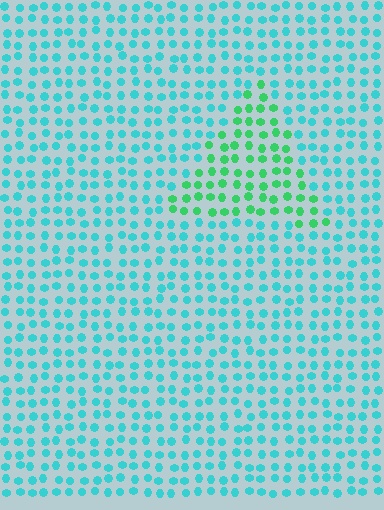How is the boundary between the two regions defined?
The boundary is defined purely by a slight shift in hue (about 42 degrees). Spacing, size, and orientation are identical on both sides.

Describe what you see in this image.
The image is filled with small cyan elements in a uniform arrangement. A triangle-shaped region is visible where the elements are tinted to a slightly different hue, forming a subtle color boundary.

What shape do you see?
I see a triangle.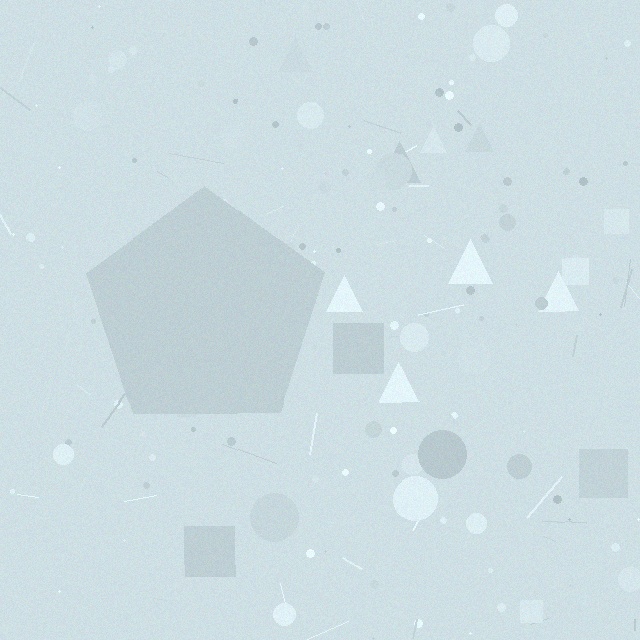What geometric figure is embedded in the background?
A pentagon is embedded in the background.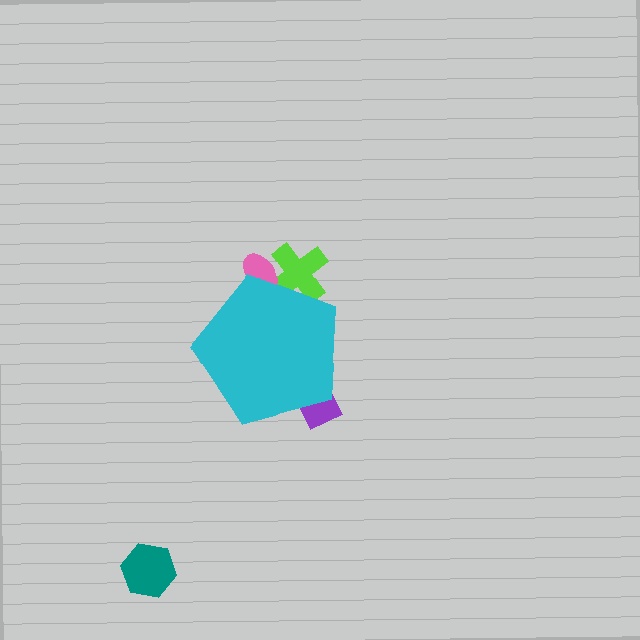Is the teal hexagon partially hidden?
No, the teal hexagon is fully visible.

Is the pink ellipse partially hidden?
Yes, the pink ellipse is partially hidden behind the cyan pentagon.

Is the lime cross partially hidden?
Yes, the lime cross is partially hidden behind the cyan pentagon.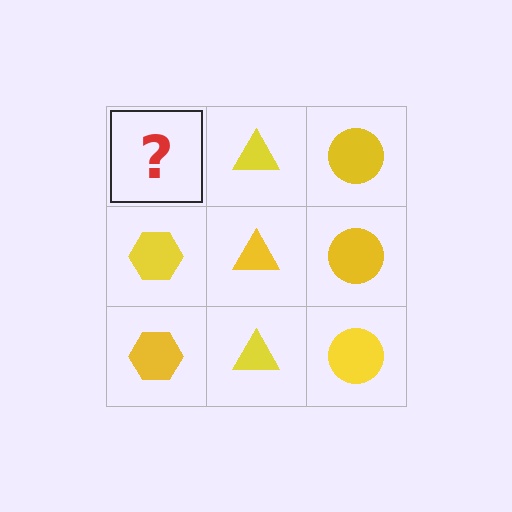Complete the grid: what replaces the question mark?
The question mark should be replaced with a yellow hexagon.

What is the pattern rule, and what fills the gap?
The rule is that each column has a consistent shape. The gap should be filled with a yellow hexagon.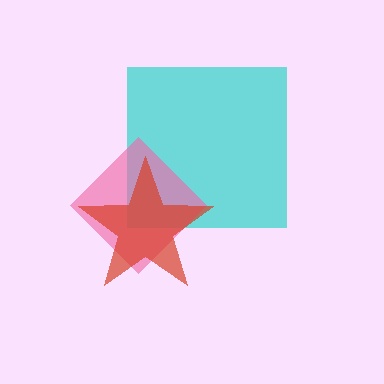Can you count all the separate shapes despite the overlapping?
Yes, there are 3 separate shapes.